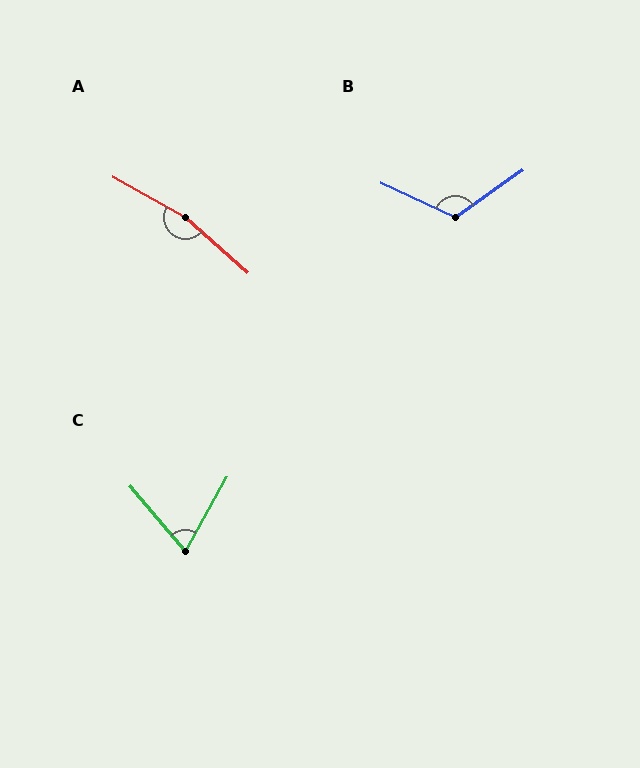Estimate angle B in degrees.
Approximately 120 degrees.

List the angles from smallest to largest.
C (69°), B (120°), A (167°).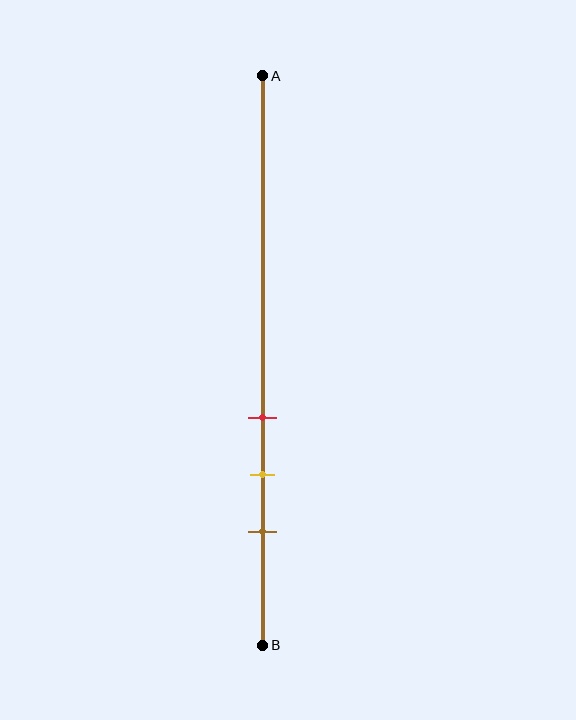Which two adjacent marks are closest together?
The red and yellow marks are the closest adjacent pair.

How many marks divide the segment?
There are 3 marks dividing the segment.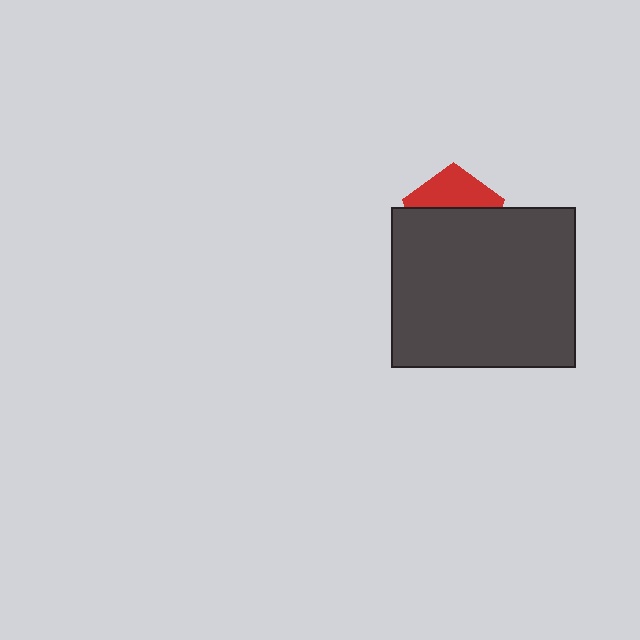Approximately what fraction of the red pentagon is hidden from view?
Roughly 60% of the red pentagon is hidden behind the dark gray rectangle.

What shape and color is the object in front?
The object in front is a dark gray rectangle.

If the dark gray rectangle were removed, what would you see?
You would see the complete red pentagon.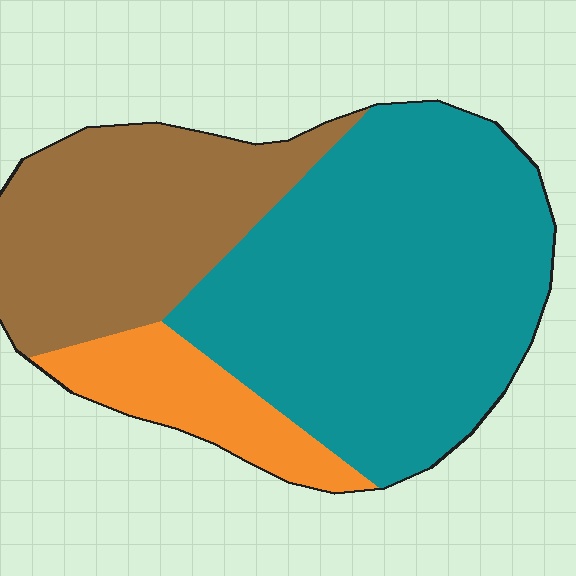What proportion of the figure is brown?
Brown covers roughly 30% of the figure.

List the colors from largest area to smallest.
From largest to smallest: teal, brown, orange.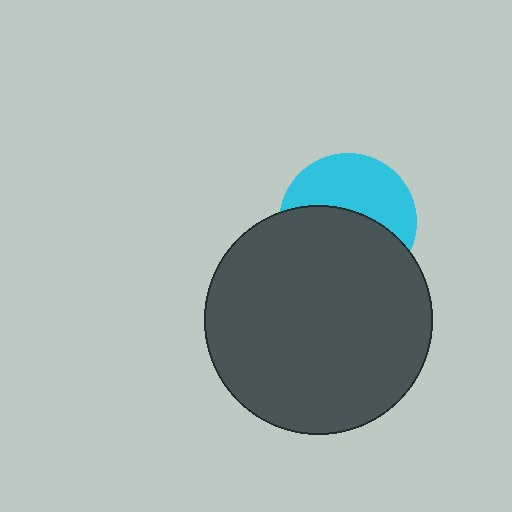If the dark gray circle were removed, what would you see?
You would see the complete cyan circle.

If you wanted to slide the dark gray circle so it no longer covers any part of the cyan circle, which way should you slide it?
Slide it down — that is the most direct way to separate the two shapes.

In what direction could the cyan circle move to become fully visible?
The cyan circle could move up. That would shift it out from behind the dark gray circle entirely.